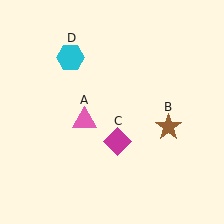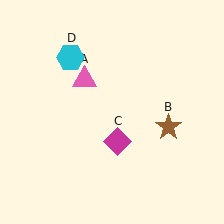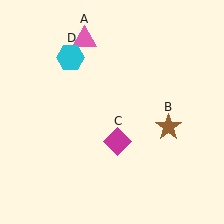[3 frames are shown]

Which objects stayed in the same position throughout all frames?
Brown star (object B) and magenta diamond (object C) and cyan hexagon (object D) remained stationary.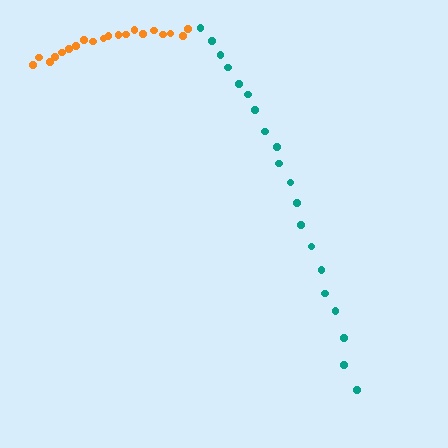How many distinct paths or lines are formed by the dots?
There are 2 distinct paths.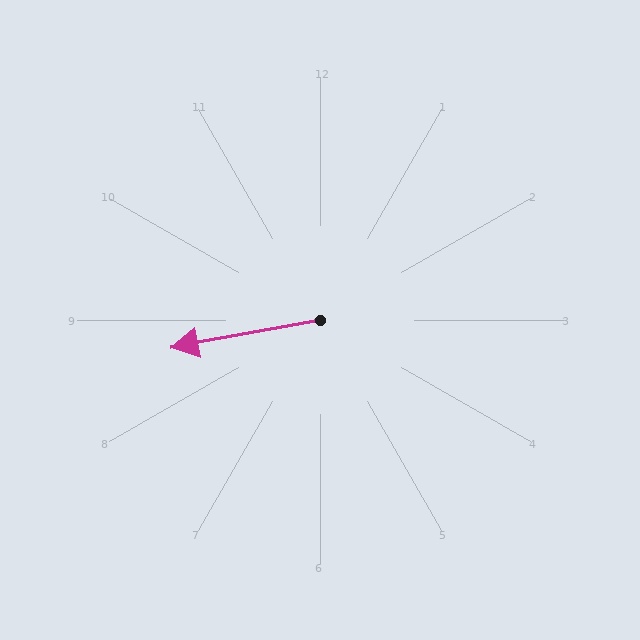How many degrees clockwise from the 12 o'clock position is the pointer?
Approximately 259 degrees.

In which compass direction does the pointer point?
West.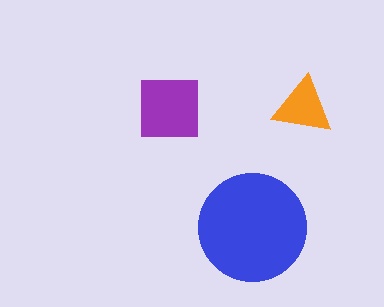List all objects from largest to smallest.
The blue circle, the purple square, the orange triangle.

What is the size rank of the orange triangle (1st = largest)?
3rd.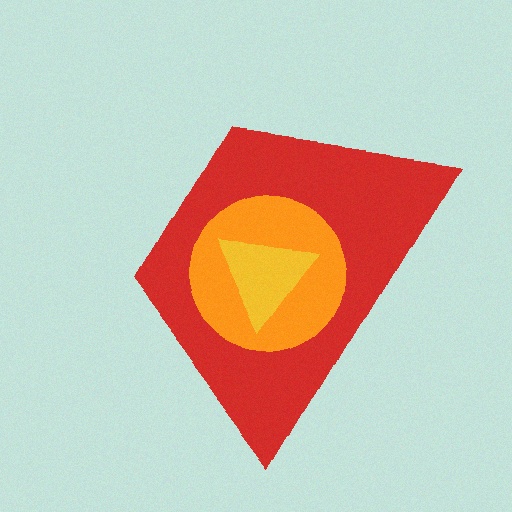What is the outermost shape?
The red trapezoid.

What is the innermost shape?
The yellow triangle.